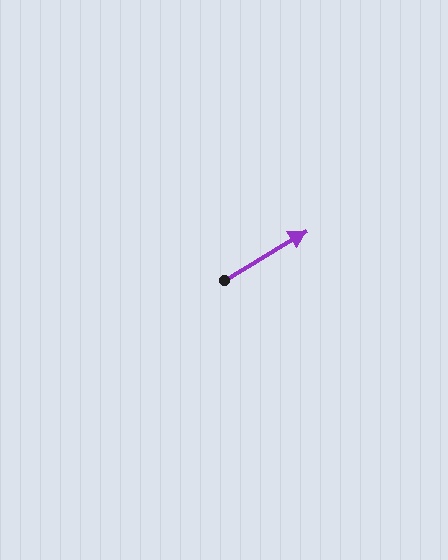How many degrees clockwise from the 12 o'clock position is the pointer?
Approximately 59 degrees.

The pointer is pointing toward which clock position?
Roughly 2 o'clock.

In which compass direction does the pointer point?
Northeast.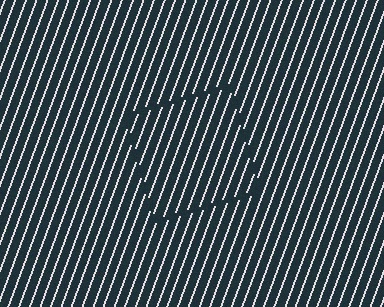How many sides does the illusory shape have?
4 sides — the line-ends trace a square.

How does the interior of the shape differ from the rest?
The interior of the shape contains the same grating, shifted by half a period — the contour is defined by the phase discontinuity where line-ends from the inner and outer gratings abut.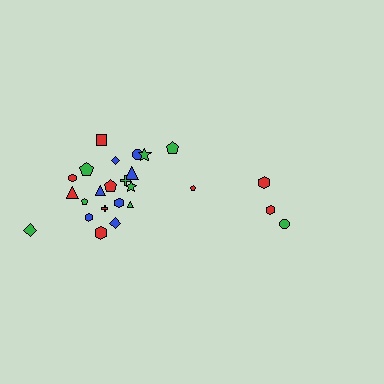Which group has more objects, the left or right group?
The left group.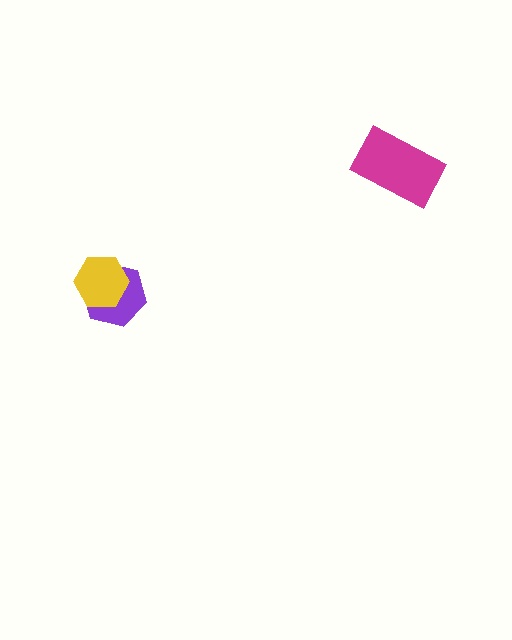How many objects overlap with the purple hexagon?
1 object overlaps with the purple hexagon.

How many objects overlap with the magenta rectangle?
0 objects overlap with the magenta rectangle.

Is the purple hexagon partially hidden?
Yes, it is partially covered by another shape.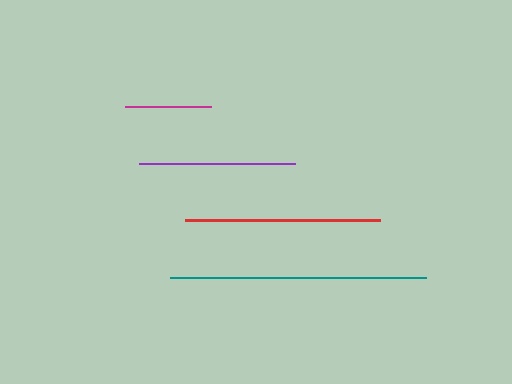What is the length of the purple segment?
The purple segment is approximately 156 pixels long.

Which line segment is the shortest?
The magenta line is the shortest at approximately 85 pixels.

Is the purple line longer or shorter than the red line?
The red line is longer than the purple line.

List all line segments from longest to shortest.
From longest to shortest: teal, red, purple, magenta.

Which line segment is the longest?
The teal line is the longest at approximately 256 pixels.